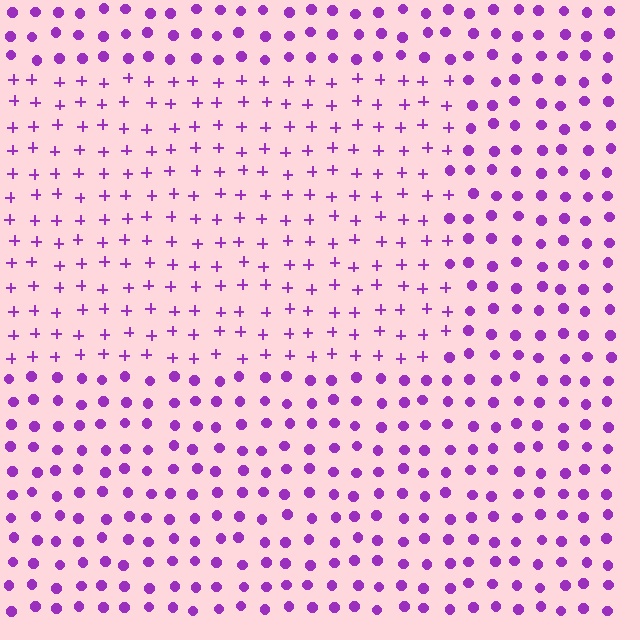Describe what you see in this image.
The image is filled with small purple elements arranged in a uniform grid. A rectangle-shaped region contains plus signs, while the surrounding area contains circles. The boundary is defined purely by the change in element shape.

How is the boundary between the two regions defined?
The boundary is defined by a change in element shape: plus signs inside vs. circles outside. All elements share the same color and spacing.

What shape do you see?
I see a rectangle.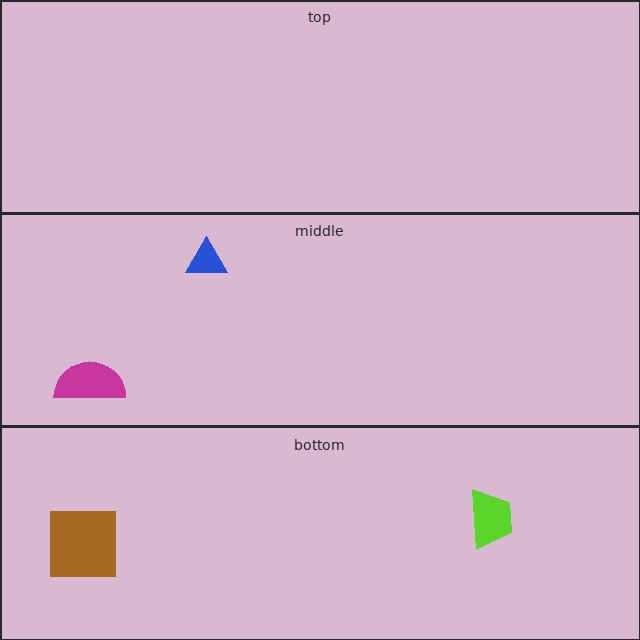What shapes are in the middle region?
The magenta semicircle, the blue triangle.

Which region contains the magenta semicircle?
The middle region.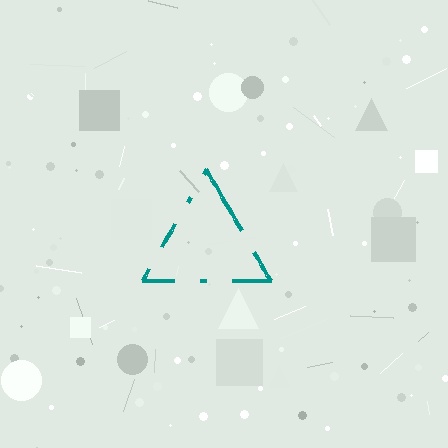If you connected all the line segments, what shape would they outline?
They would outline a triangle.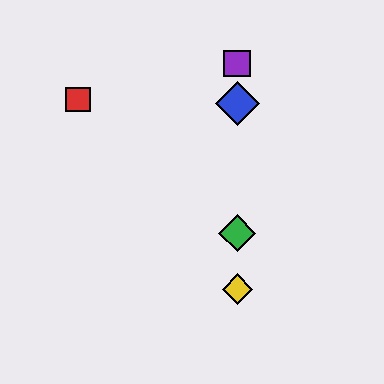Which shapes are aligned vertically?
The blue diamond, the green diamond, the yellow diamond, the purple square are aligned vertically.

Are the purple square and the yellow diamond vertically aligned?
Yes, both are at x≈237.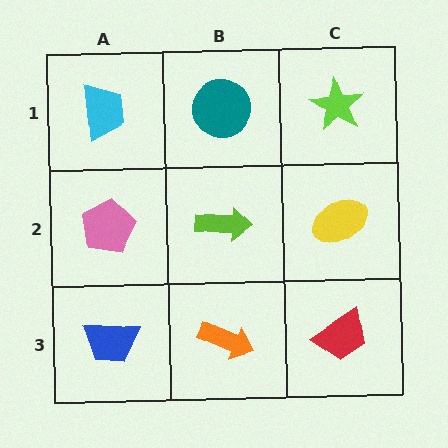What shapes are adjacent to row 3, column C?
A yellow ellipse (row 2, column C), an orange arrow (row 3, column B).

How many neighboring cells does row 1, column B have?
3.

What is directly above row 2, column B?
A teal circle.